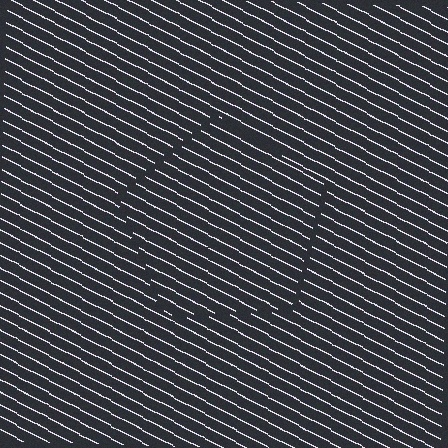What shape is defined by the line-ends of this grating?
An illusory pentagon. The interior of the shape contains the same grating, shifted by half a period — the contour is defined by the phase discontinuity where line-ends from the inner and outer gratings abut.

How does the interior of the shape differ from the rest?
The interior of the shape contains the same grating, shifted by half a period — the contour is defined by the phase discontinuity where line-ends from the inner and outer gratings abut.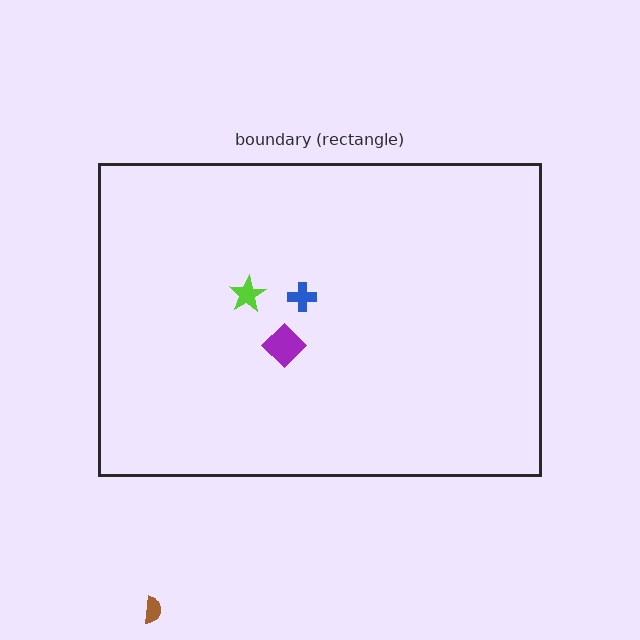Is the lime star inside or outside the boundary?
Inside.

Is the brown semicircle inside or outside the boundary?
Outside.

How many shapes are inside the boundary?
3 inside, 1 outside.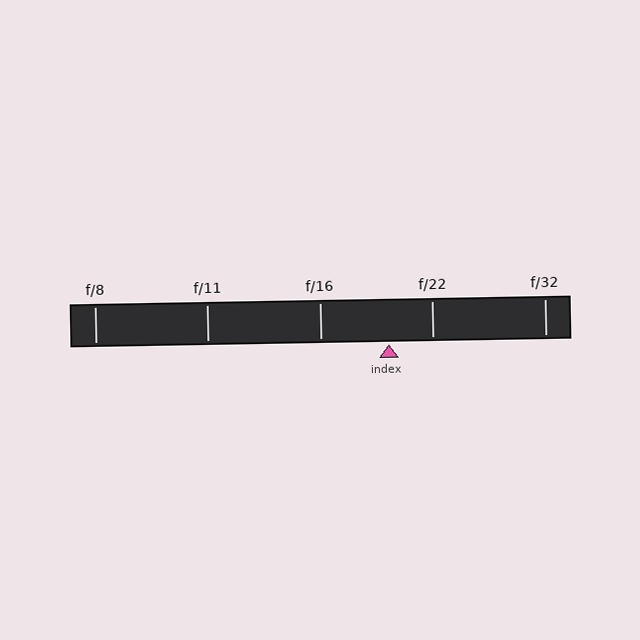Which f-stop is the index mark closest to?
The index mark is closest to f/22.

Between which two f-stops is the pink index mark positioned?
The index mark is between f/16 and f/22.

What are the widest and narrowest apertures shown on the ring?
The widest aperture shown is f/8 and the narrowest is f/32.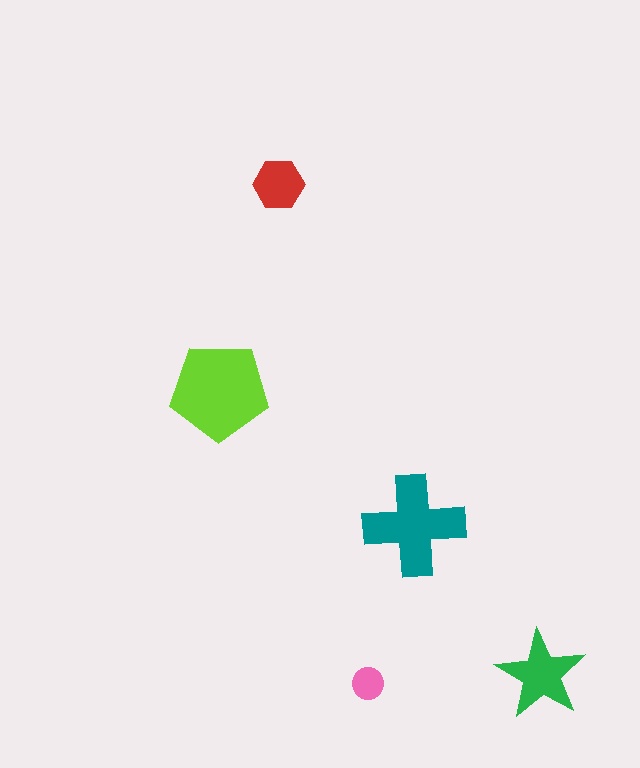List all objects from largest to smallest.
The lime pentagon, the teal cross, the green star, the red hexagon, the pink circle.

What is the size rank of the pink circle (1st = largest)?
5th.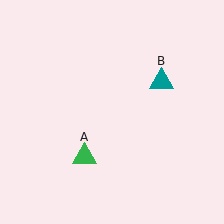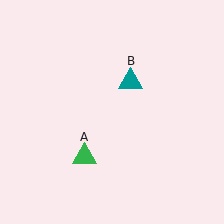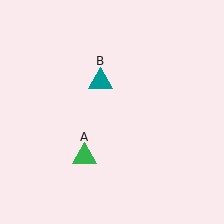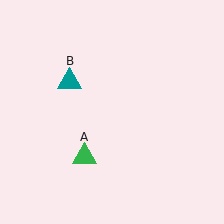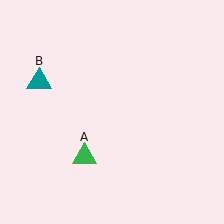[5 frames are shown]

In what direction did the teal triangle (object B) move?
The teal triangle (object B) moved left.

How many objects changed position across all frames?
1 object changed position: teal triangle (object B).